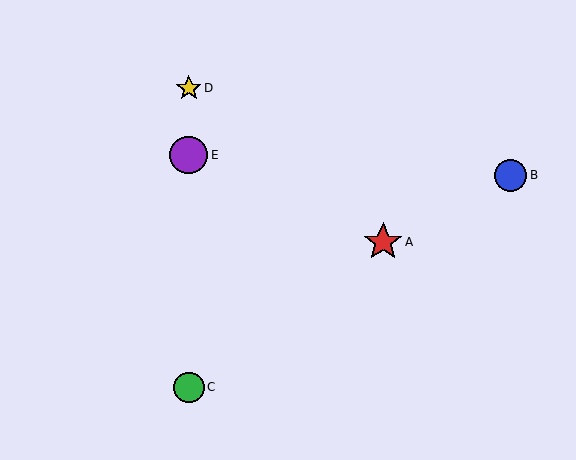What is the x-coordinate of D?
Object D is at x≈189.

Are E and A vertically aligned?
No, E is at x≈189 and A is at x≈383.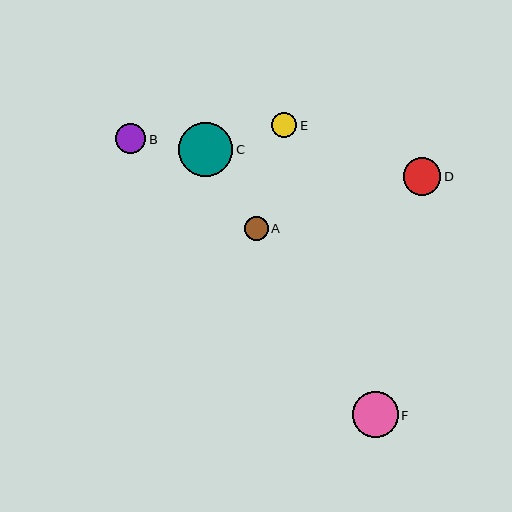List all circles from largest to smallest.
From largest to smallest: C, F, D, B, E, A.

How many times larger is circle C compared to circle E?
Circle C is approximately 2.1 times the size of circle E.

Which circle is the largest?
Circle C is the largest with a size of approximately 54 pixels.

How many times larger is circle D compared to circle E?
Circle D is approximately 1.5 times the size of circle E.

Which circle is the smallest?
Circle A is the smallest with a size of approximately 24 pixels.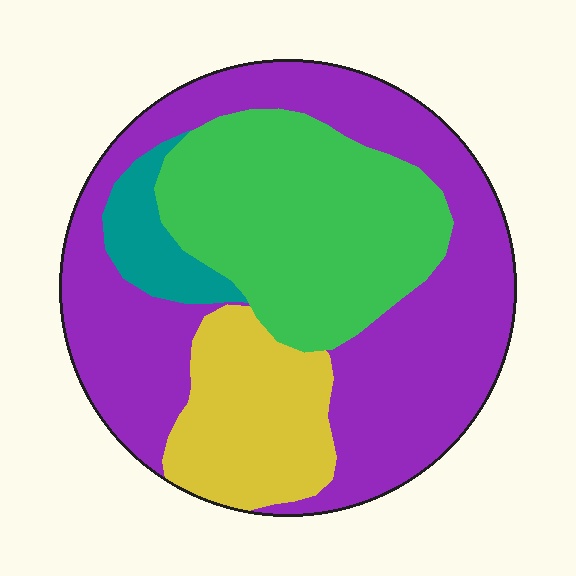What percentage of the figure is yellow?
Yellow covers 16% of the figure.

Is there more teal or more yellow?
Yellow.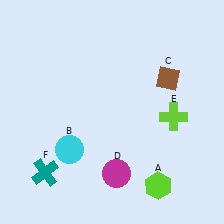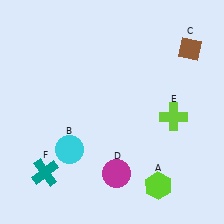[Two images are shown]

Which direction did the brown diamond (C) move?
The brown diamond (C) moved up.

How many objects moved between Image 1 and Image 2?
1 object moved between the two images.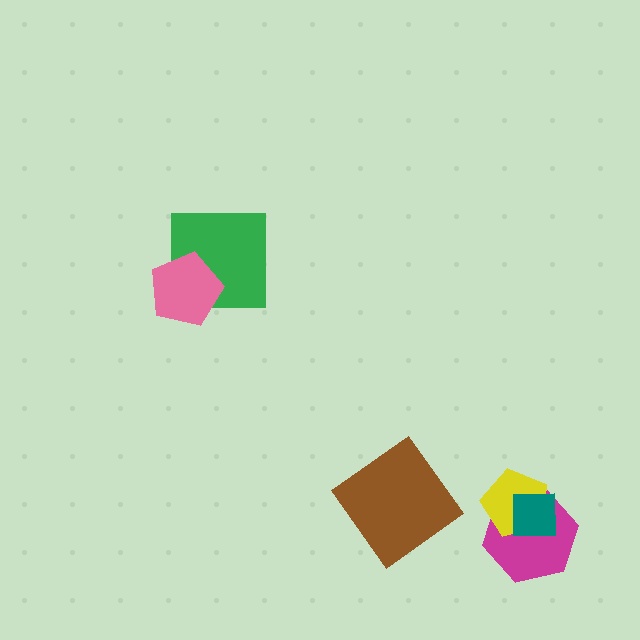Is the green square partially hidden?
Yes, it is partially covered by another shape.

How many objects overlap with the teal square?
2 objects overlap with the teal square.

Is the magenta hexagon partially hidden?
Yes, it is partially covered by another shape.